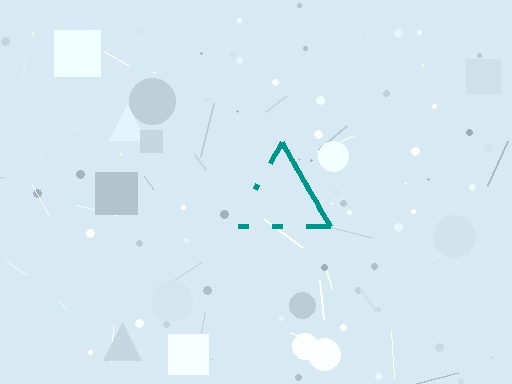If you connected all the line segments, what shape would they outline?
They would outline a triangle.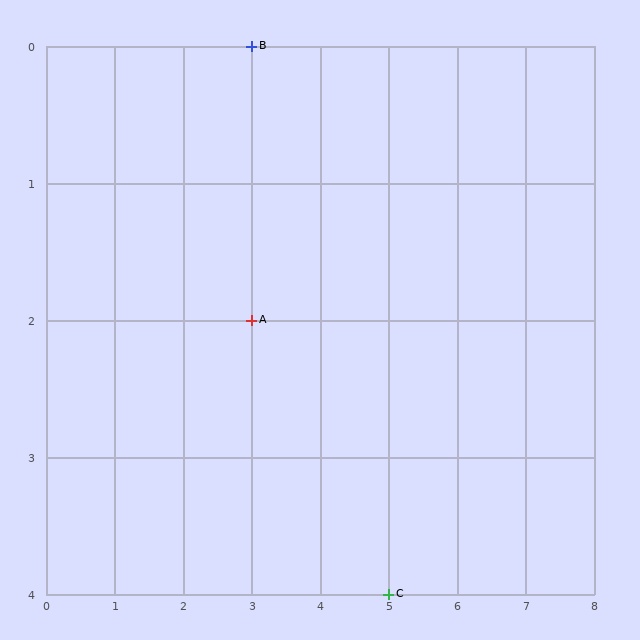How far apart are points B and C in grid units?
Points B and C are 2 columns and 4 rows apart (about 4.5 grid units diagonally).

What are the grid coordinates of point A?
Point A is at grid coordinates (3, 2).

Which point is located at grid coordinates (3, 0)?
Point B is at (3, 0).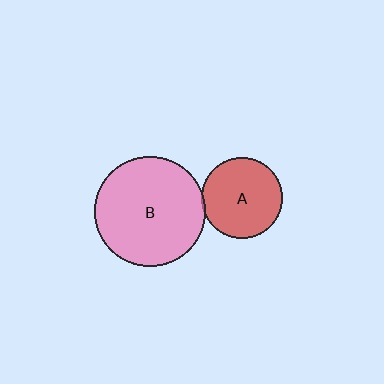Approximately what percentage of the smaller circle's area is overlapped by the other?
Approximately 5%.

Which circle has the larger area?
Circle B (pink).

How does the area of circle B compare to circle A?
Approximately 1.9 times.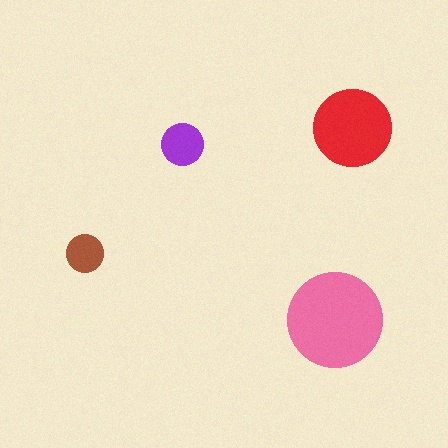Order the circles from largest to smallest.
the pink one, the red one, the purple one, the brown one.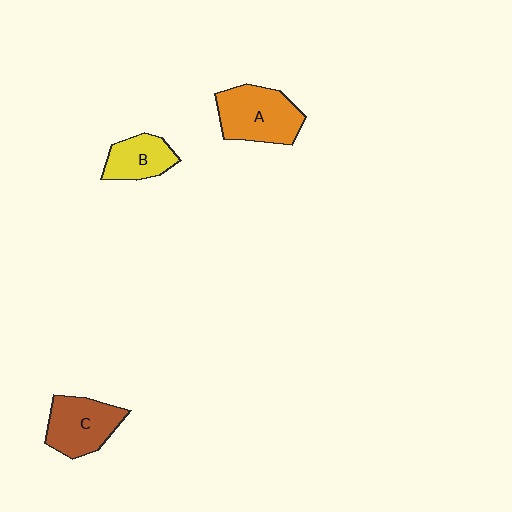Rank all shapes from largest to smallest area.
From largest to smallest: A (orange), C (brown), B (yellow).